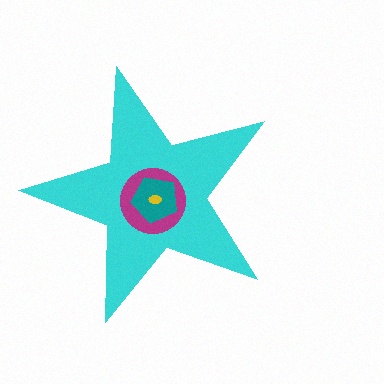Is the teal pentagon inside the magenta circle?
Yes.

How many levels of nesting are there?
4.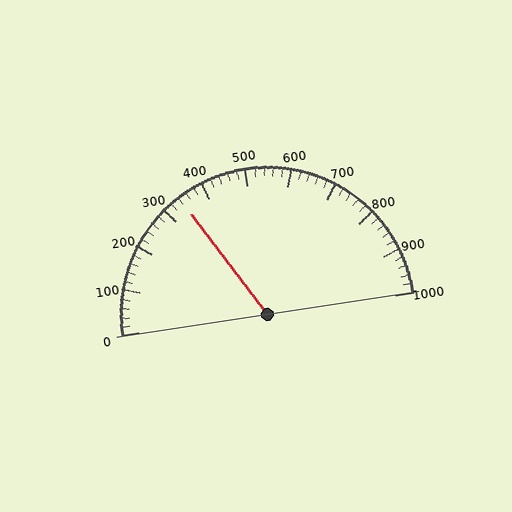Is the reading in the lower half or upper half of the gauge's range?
The reading is in the lower half of the range (0 to 1000).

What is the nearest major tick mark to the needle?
The nearest major tick mark is 300.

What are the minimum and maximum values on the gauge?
The gauge ranges from 0 to 1000.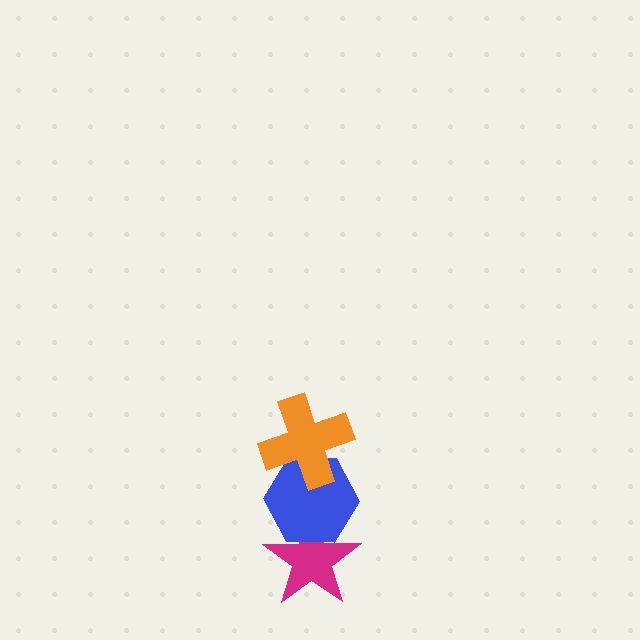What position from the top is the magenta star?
The magenta star is 3rd from the top.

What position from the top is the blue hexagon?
The blue hexagon is 2nd from the top.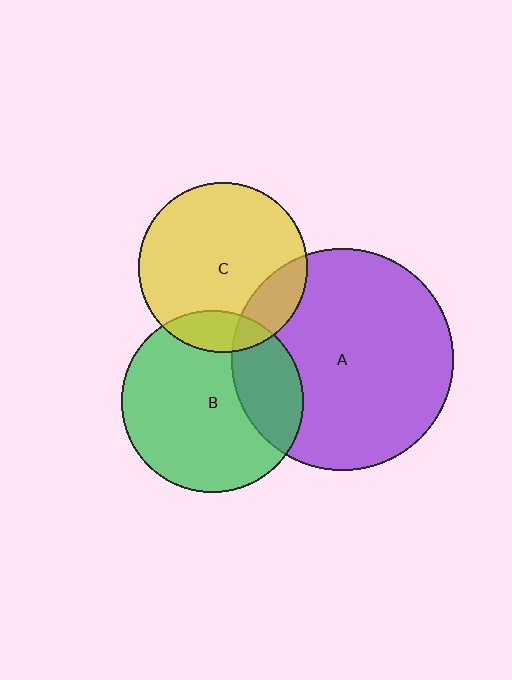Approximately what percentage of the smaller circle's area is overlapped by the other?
Approximately 15%.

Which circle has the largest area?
Circle A (purple).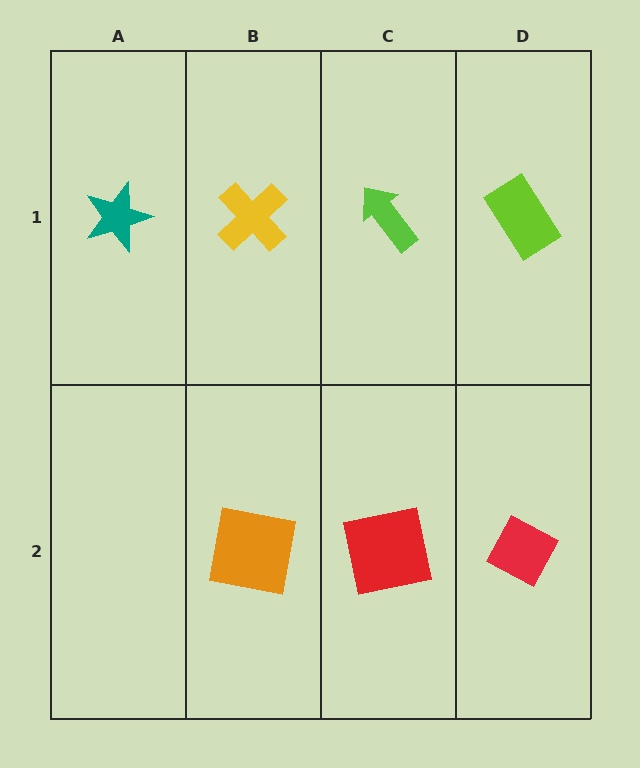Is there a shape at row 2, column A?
No, that cell is empty.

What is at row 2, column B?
An orange square.